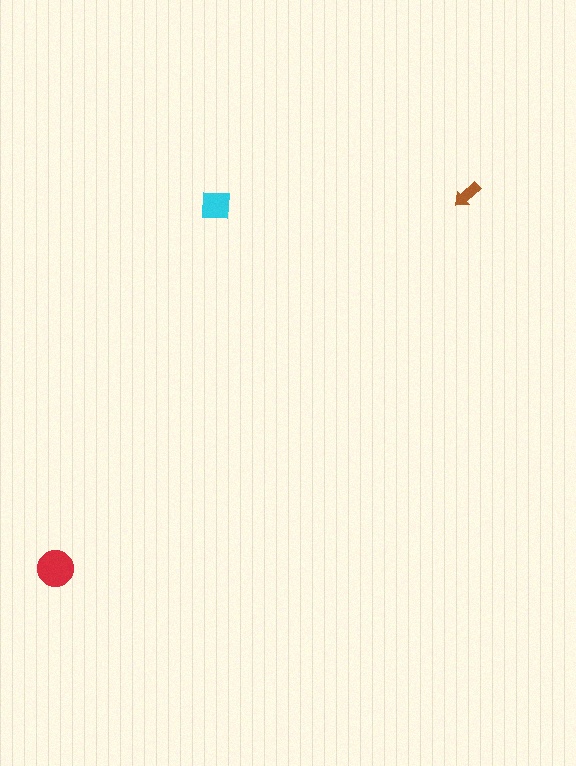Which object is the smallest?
The brown arrow.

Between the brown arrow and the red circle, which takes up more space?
The red circle.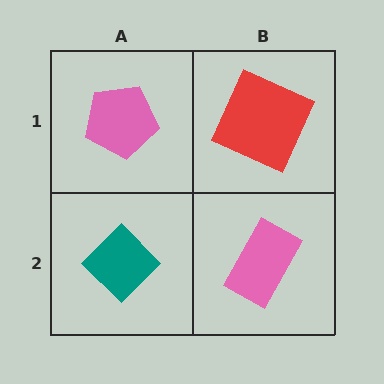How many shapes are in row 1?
2 shapes.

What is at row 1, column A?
A pink pentagon.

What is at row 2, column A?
A teal diamond.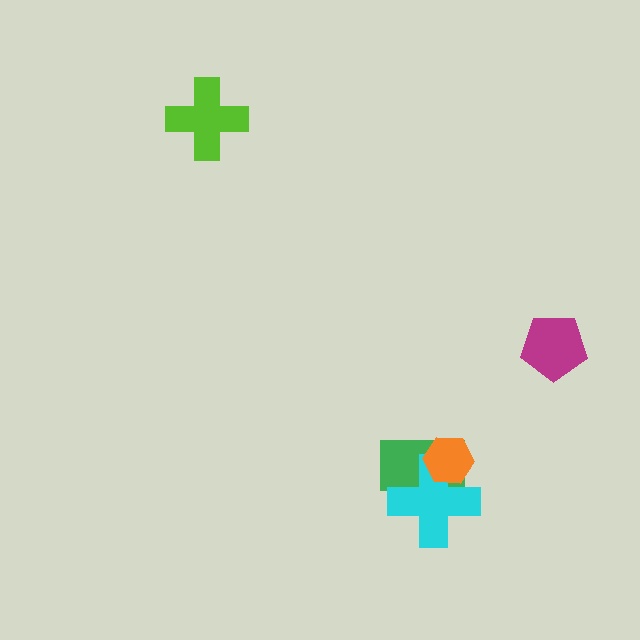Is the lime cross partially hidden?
No, no other shape covers it.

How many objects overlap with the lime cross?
0 objects overlap with the lime cross.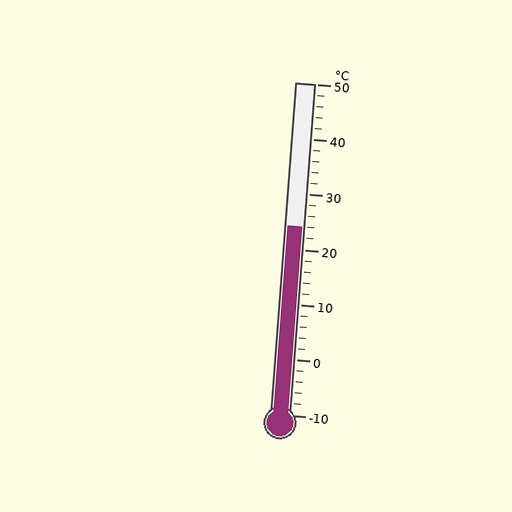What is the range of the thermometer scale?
The thermometer scale ranges from -10°C to 50°C.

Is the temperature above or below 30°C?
The temperature is below 30°C.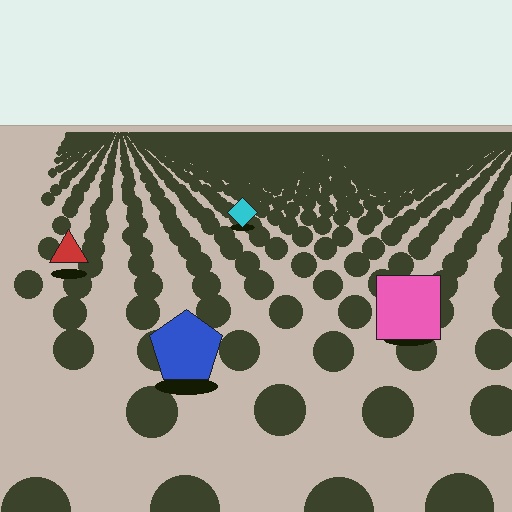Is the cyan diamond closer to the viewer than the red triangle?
No. The red triangle is closer — you can tell from the texture gradient: the ground texture is coarser near it.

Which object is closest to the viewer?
The blue pentagon is closest. The texture marks near it are larger and more spread out.